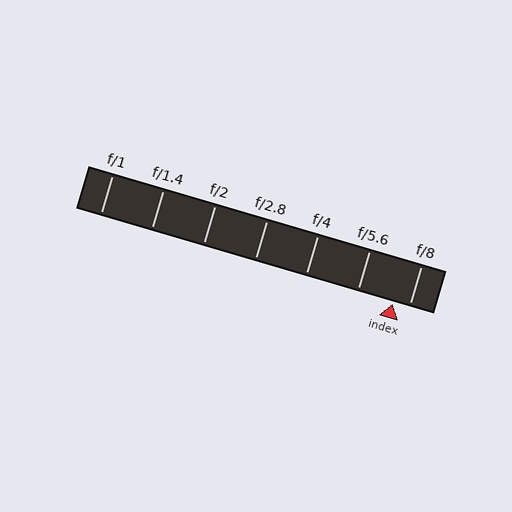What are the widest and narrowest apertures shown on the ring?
The widest aperture shown is f/1 and the narrowest is f/8.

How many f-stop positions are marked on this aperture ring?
There are 7 f-stop positions marked.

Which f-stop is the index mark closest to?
The index mark is closest to f/8.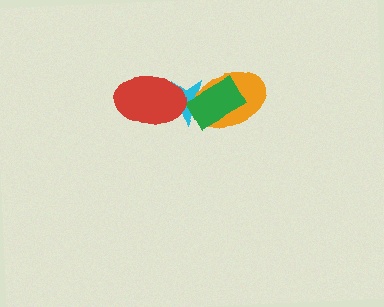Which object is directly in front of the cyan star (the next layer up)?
The orange ellipse is directly in front of the cyan star.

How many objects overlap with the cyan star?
3 objects overlap with the cyan star.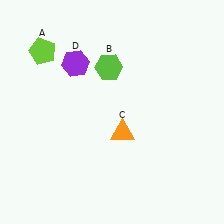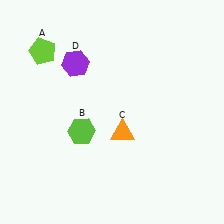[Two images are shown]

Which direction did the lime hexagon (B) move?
The lime hexagon (B) moved down.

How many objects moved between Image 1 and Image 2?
1 object moved between the two images.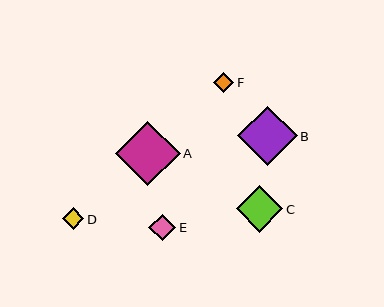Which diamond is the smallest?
Diamond F is the smallest with a size of approximately 20 pixels.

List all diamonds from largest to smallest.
From largest to smallest: A, B, C, E, D, F.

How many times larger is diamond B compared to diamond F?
Diamond B is approximately 2.9 times the size of diamond F.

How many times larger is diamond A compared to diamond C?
Diamond A is approximately 1.4 times the size of diamond C.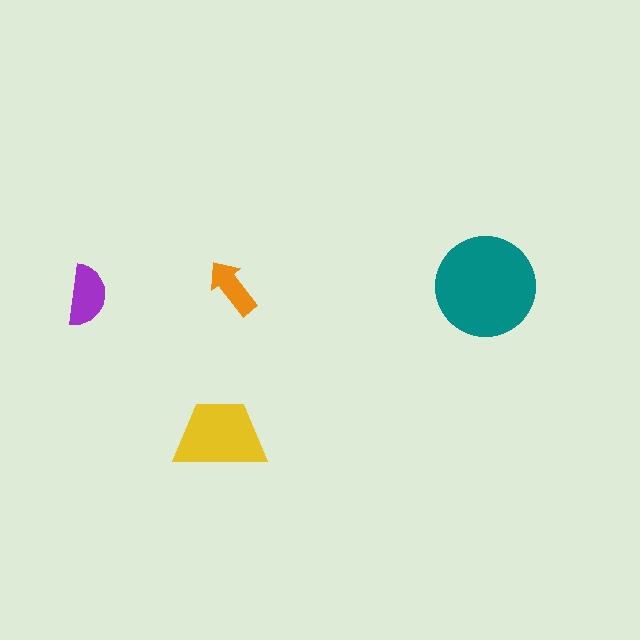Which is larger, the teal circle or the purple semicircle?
The teal circle.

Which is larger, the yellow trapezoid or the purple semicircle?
The yellow trapezoid.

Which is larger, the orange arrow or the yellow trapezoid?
The yellow trapezoid.